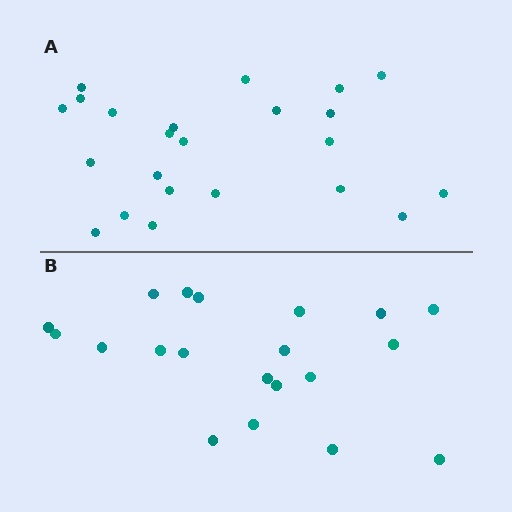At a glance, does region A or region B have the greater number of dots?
Region A (the top region) has more dots.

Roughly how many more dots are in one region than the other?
Region A has just a few more — roughly 2 or 3 more dots than region B.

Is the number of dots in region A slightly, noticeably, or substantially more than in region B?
Region A has only slightly more — the two regions are fairly close. The ratio is roughly 1.1 to 1.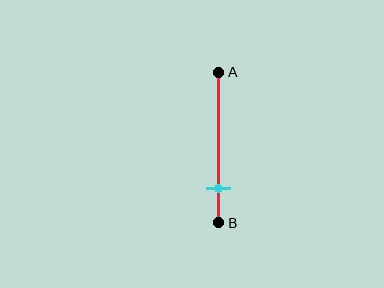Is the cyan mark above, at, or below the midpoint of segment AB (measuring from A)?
The cyan mark is below the midpoint of segment AB.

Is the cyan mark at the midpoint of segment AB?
No, the mark is at about 80% from A, not at the 50% midpoint.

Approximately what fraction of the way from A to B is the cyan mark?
The cyan mark is approximately 80% of the way from A to B.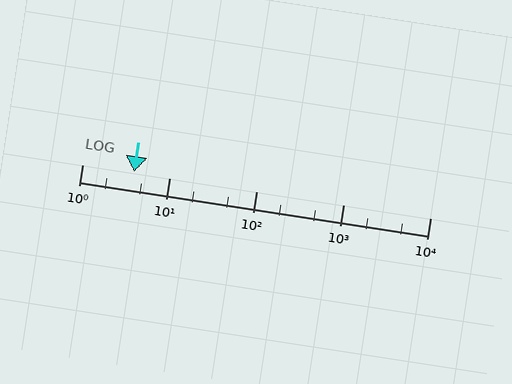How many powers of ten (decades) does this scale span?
The scale spans 4 decades, from 1 to 10000.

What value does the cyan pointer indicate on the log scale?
The pointer indicates approximately 4.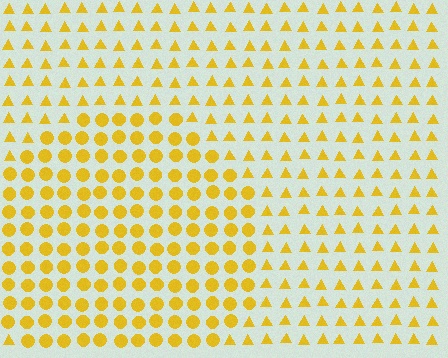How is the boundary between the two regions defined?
The boundary is defined by a change in element shape: circles inside vs. triangles outside. All elements share the same color and spacing.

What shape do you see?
I see a circle.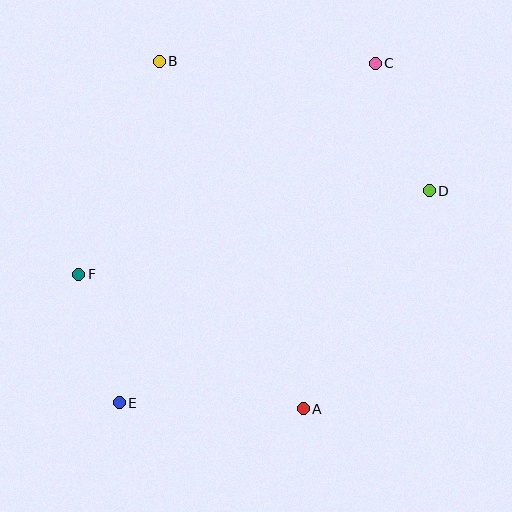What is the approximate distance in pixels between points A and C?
The distance between A and C is approximately 353 pixels.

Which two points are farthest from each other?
Points C and E are farthest from each other.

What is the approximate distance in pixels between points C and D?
The distance between C and D is approximately 138 pixels.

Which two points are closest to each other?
Points E and F are closest to each other.